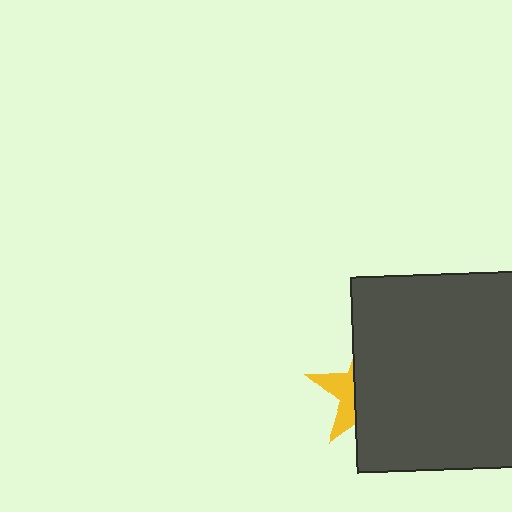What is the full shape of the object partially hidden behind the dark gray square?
The partially hidden object is a yellow star.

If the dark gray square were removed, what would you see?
You would see the complete yellow star.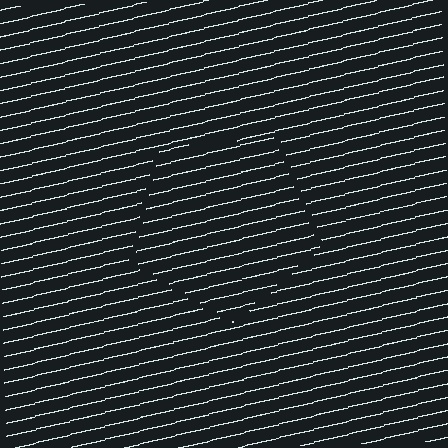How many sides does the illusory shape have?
5 sides — the line-ends trace a pentagon.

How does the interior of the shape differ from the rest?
The interior of the shape contains the same grating, shifted by half a period — the contour is defined by the phase discontinuity where line-ends from the inner and outer gratings abut.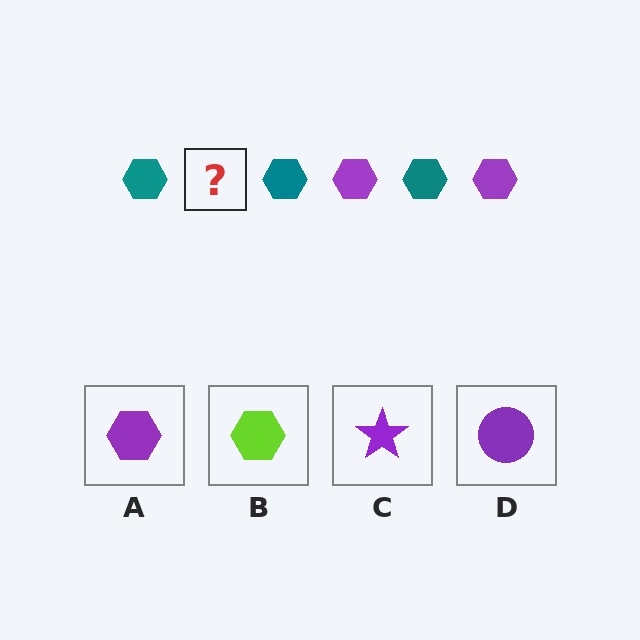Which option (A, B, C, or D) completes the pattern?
A.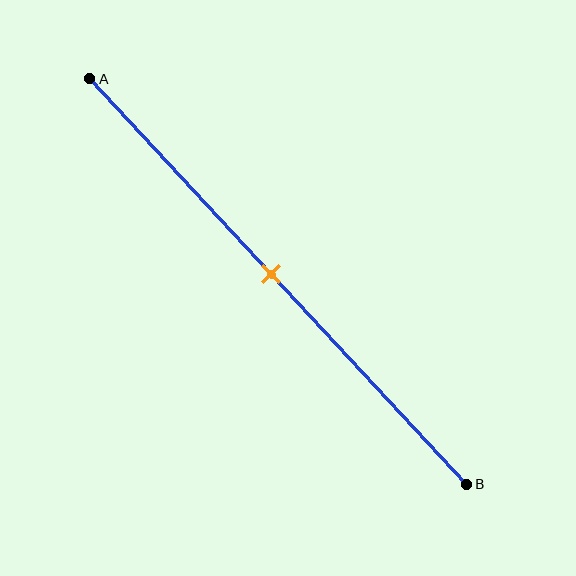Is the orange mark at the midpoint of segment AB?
Yes, the mark is approximately at the midpoint.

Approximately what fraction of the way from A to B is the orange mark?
The orange mark is approximately 50% of the way from A to B.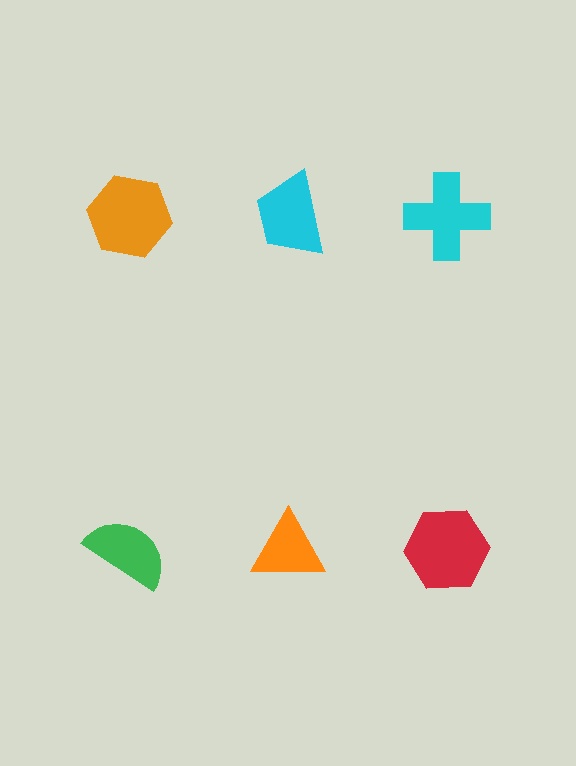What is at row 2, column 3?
A red hexagon.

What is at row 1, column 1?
An orange hexagon.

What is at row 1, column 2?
A cyan trapezoid.